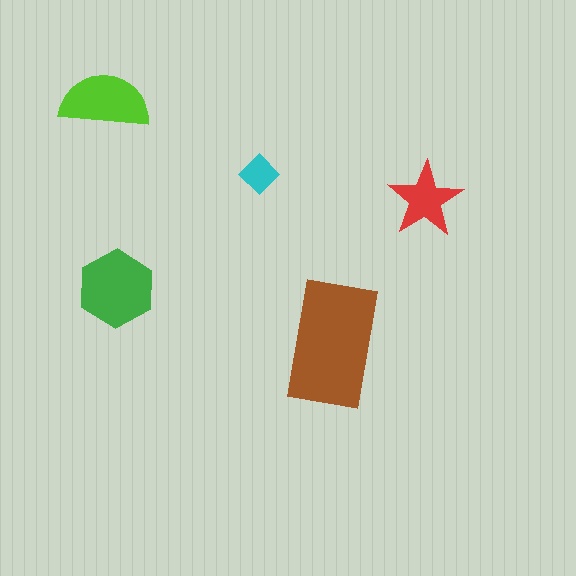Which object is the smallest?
The cyan diamond.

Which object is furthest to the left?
The lime semicircle is leftmost.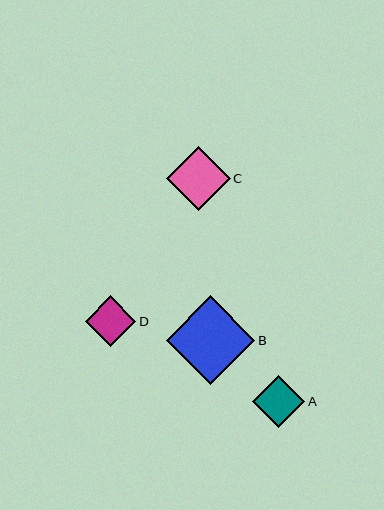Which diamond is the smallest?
Diamond D is the smallest with a size of approximately 50 pixels.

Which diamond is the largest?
Diamond B is the largest with a size of approximately 88 pixels.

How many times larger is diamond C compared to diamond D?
Diamond C is approximately 1.3 times the size of diamond D.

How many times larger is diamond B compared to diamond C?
Diamond B is approximately 1.4 times the size of diamond C.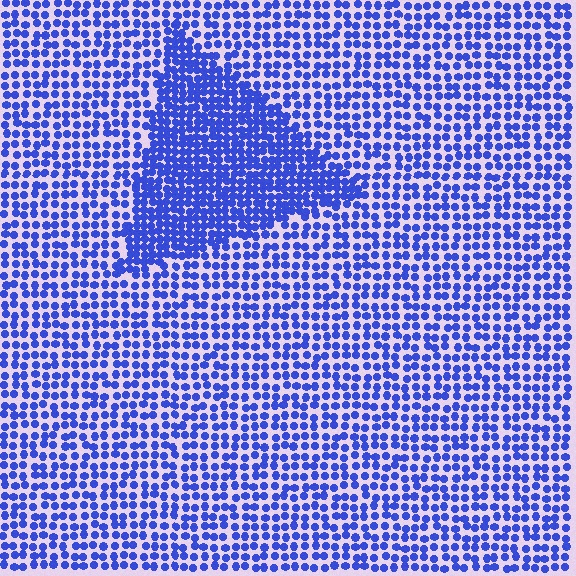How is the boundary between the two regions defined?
The boundary is defined by a change in element density (approximately 1.8x ratio). All elements are the same color, size, and shape.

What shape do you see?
I see a triangle.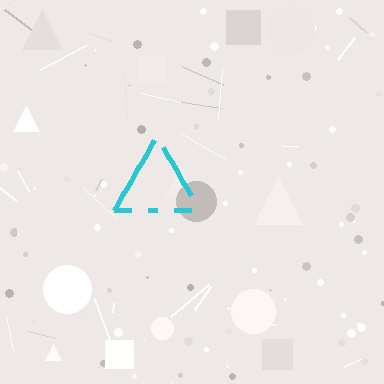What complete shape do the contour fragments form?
The contour fragments form a triangle.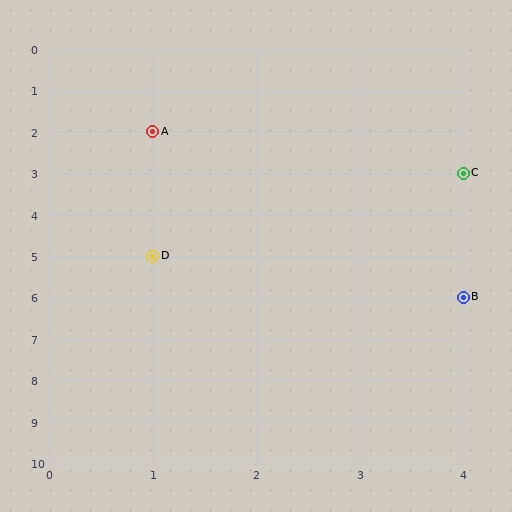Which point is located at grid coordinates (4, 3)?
Point C is at (4, 3).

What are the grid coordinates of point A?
Point A is at grid coordinates (1, 2).